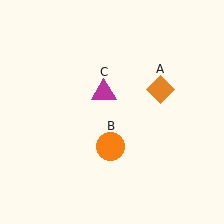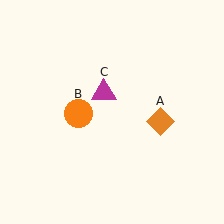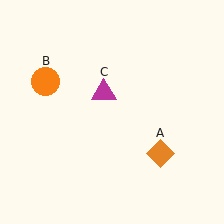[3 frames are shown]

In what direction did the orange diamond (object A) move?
The orange diamond (object A) moved down.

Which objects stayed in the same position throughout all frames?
Magenta triangle (object C) remained stationary.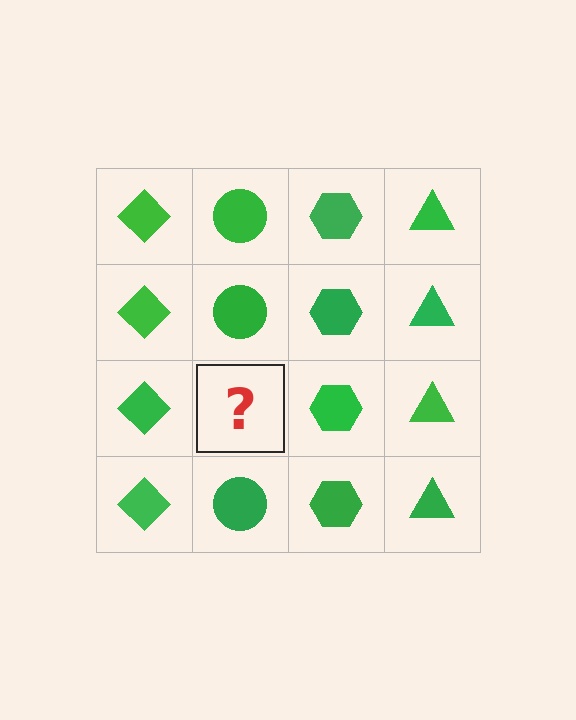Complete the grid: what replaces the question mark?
The question mark should be replaced with a green circle.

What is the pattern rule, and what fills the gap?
The rule is that each column has a consistent shape. The gap should be filled with a green circle.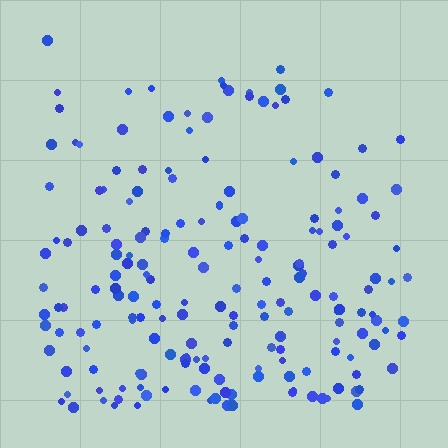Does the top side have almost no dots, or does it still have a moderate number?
Still a moderate number, just noticeably fewer than the bottom.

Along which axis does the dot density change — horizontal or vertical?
Vertical.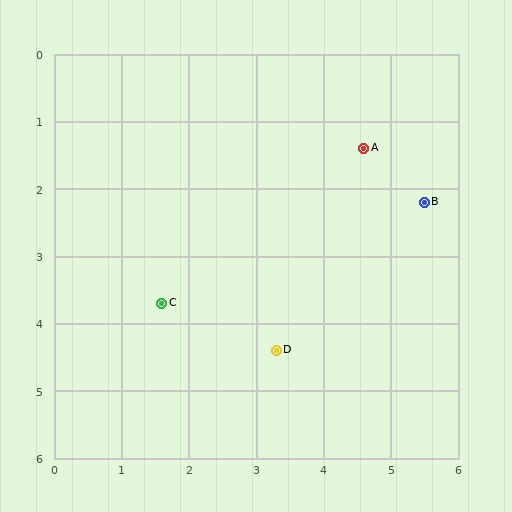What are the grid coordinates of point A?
Point A is at approximately (4.6, 1.4).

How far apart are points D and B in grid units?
Points D and B are about 3.1 grid units apart.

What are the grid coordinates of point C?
Point C is at approximately (1.6, 3.7).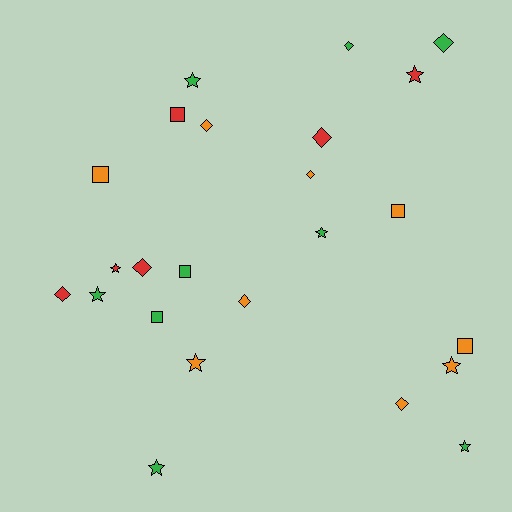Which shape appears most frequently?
Diamond, with 9 objects.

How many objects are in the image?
There are 24 objects.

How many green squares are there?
There are 2 green squares.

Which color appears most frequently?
Orange, with 9 objects.